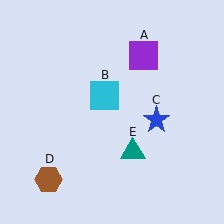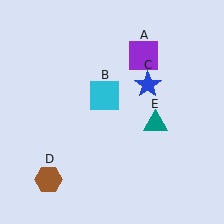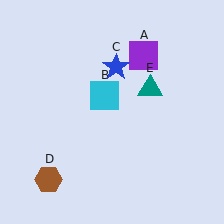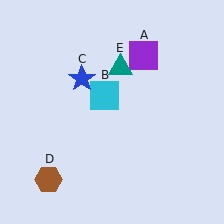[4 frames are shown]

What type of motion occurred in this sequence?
The blue star (object C), teal triangle (object E) rotated counterclockwise around the center of the scene.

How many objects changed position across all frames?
2 objects changed position: blue star (object C), teal triangle (object E).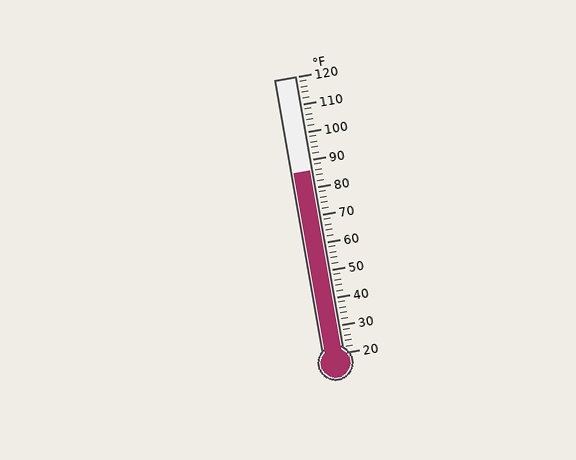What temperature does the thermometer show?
The thermometer shows approximately 86°F.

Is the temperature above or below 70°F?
The temperature is above 70°F.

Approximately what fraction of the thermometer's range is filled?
The thermometer is filled to approximately 65% of its range.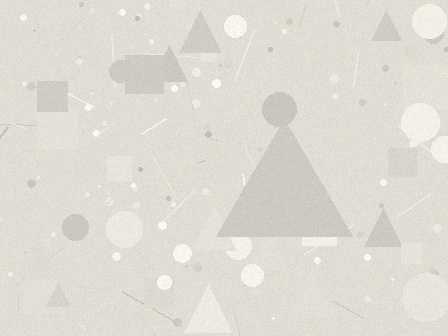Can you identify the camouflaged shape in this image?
The camouflaged shape is a triangle.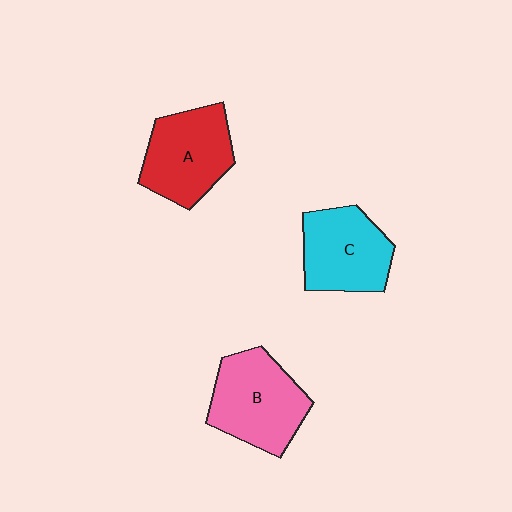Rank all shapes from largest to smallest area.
From largest to smallest: B (pink), A (red), C (cyan).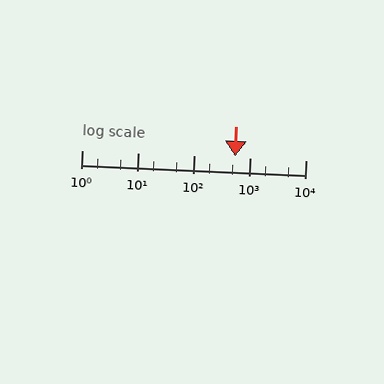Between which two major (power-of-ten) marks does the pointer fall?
The pointer is between 100 and 1000.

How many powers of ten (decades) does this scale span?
The scale spans 4 decades, from 1 to 10000.